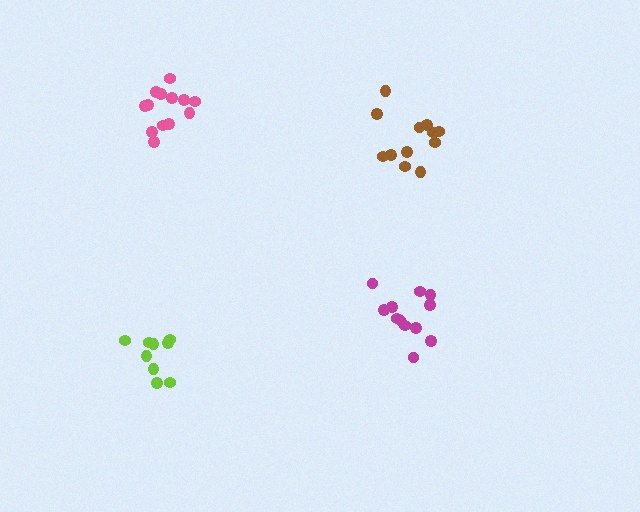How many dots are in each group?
Group 1: 9 dots, Group 2: 12 dots, Group 3: 13 dots, Group 4: 12 dots (46 total).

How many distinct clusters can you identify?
There are 4 distinct clusters.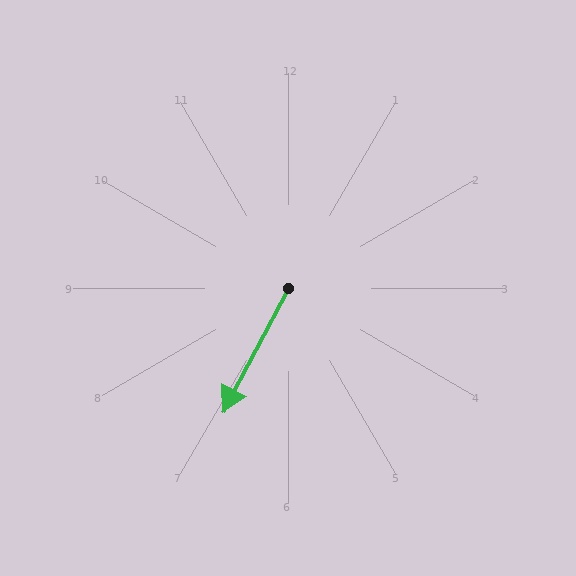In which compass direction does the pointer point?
Southwest.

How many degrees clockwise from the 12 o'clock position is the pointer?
Approximately 208 degrees.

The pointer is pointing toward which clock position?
Roughly 7 o'clock.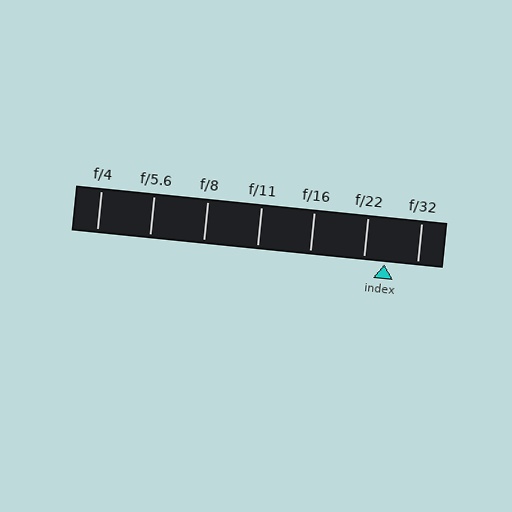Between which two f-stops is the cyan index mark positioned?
The index mark is between f/22 and f/32.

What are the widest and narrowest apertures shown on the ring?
The widest aperture shown is f/4 and the narrowest is f/32.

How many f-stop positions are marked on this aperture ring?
There are 7 f-stop positions marked.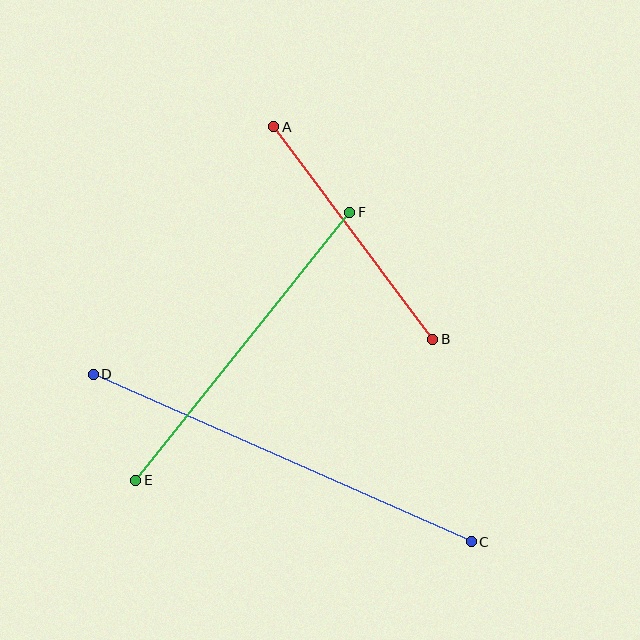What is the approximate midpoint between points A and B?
The midpoint is at approximately (353, 233) pixels.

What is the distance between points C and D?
The distance is approximately 413 pixels.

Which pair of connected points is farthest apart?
Points C and D are farthest apart.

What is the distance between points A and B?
The distance is approximately 265 pixels.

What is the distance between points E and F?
The distance is approximately 343 pixels.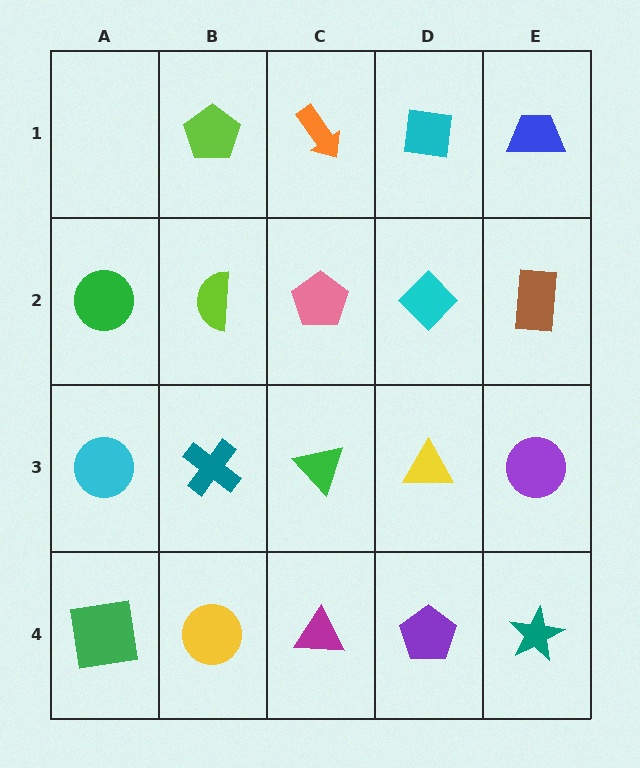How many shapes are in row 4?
5 shapes.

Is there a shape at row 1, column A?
No, that cell is empty.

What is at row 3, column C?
A green triangle.